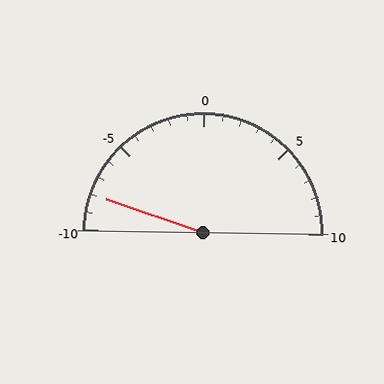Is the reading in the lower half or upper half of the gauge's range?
The reading is in the lower half of the range (-10 to 10).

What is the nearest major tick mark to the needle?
The nearest major tick mark is -10.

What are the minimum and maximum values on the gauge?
The gauge ranges from -10 to 10.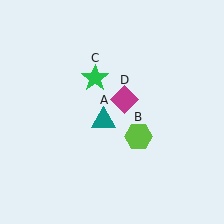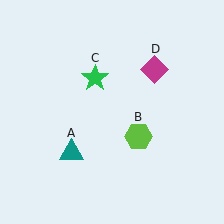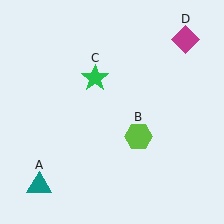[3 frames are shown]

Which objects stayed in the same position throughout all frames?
Lime hexagon (object B) and green star (object C) remained stationary.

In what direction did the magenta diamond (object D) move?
The magenta diamond (object D) moved up and to the right.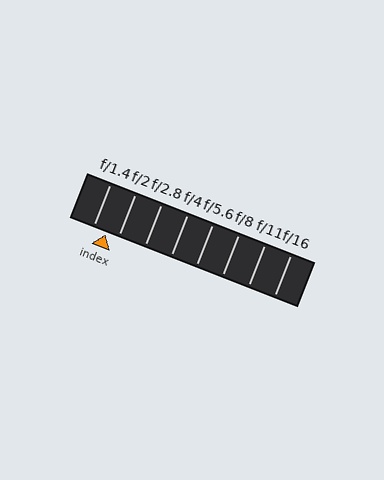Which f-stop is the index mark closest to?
The index mark is closest to f/2.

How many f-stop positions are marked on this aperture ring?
There are 8 f-stop positions marked.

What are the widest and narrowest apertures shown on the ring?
The widest aperture shown is f/1.4 and the narrowest is f/16.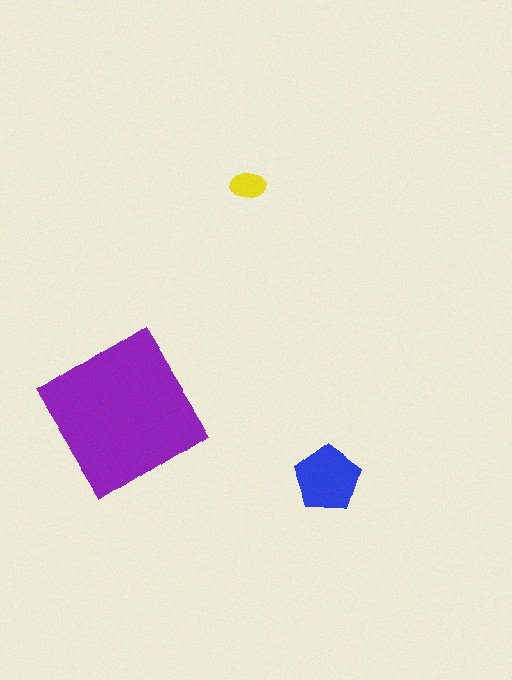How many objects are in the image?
There are 3 objects in the image.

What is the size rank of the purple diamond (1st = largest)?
1st.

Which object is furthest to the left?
The purple diamond is leftmost.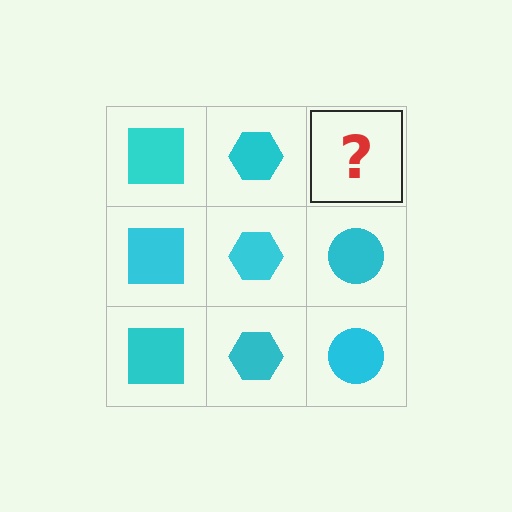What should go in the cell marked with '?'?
The missing cell should contain a cyan circle.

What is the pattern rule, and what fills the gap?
The rule is that each column has a consistent shape. The gap should be filled with a cyan circle.